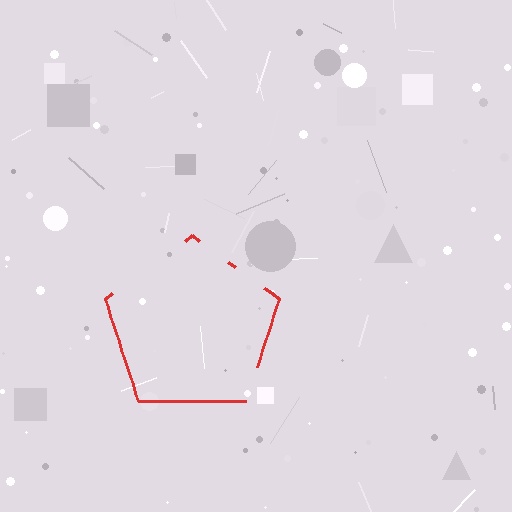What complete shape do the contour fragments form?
The contour fragments form a pentagon.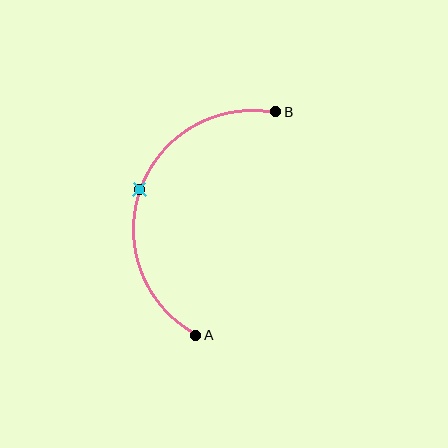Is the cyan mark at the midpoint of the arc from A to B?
Yes. The cyan mark lies on the arc at equal arc-length from both A and B — it is the arc midpoint.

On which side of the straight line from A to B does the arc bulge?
The arc bulges to the left of the straight line connecting A and B.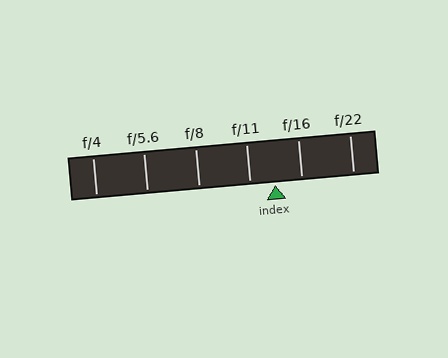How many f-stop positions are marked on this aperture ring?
There are 6 f-stop positions marked.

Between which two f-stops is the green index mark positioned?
The index mark is between f/11 and f/16.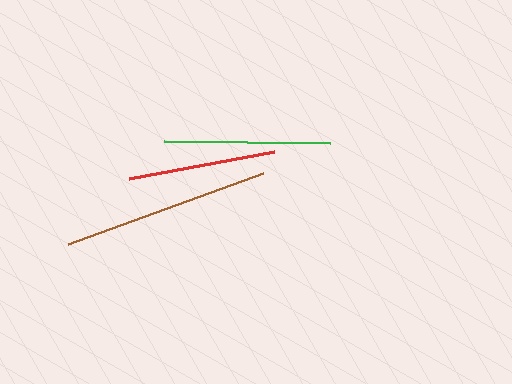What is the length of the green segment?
The green segment is approximately 167 pixels long.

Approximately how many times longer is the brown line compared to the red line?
The brown line is approximately 1.4 times the length of the red line.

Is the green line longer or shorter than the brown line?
The brown line is longer than the green line.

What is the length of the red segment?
The red segment is approximately 148 pixels long.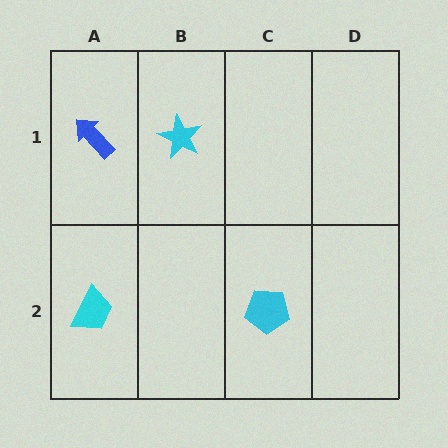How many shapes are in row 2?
2 shapes.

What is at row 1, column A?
A blue arrow.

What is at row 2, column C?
A cyan pentagon.